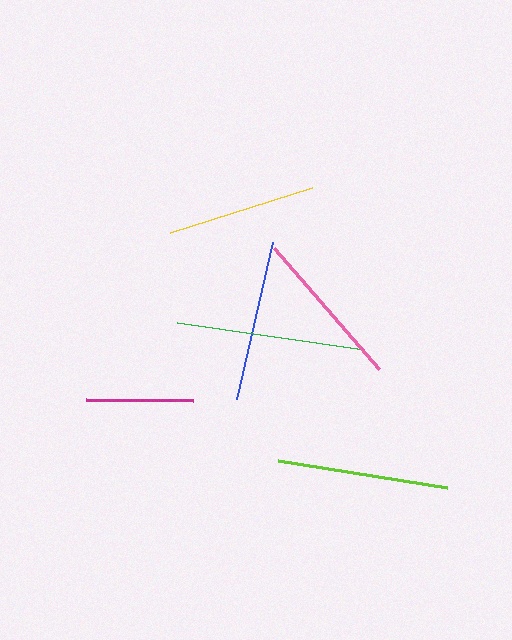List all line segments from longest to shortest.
From longest to shortest: green, lime, blue, pink, yellow, magenta.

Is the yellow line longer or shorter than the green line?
The green line is longer than the yellow line.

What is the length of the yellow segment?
The yellow segment is approximately 150 pixels long.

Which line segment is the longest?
The green line is the longest at approximately 188 pixels.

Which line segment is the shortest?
The magenta line is the shortest at approximately 107 pixels.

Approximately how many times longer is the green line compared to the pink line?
The green line is approximately 1.2 times the length of the pink line.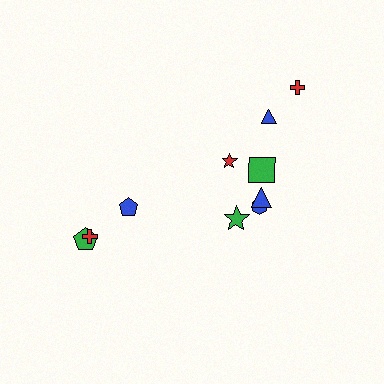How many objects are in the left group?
There are 3 objects.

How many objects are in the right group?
There are 7 objects.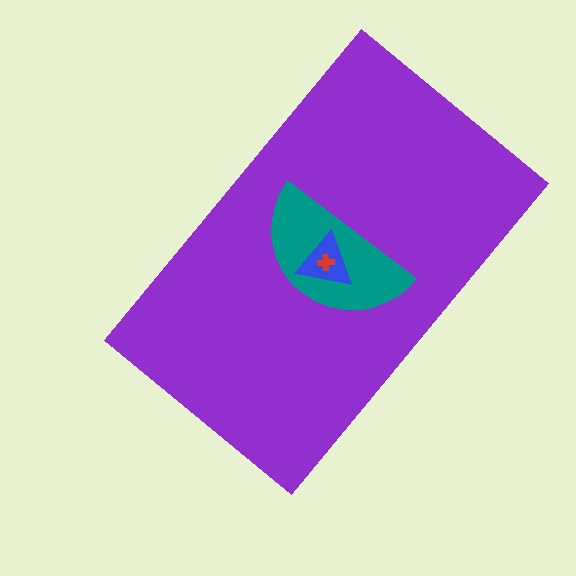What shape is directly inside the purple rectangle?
The teal semicircle.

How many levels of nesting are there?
4.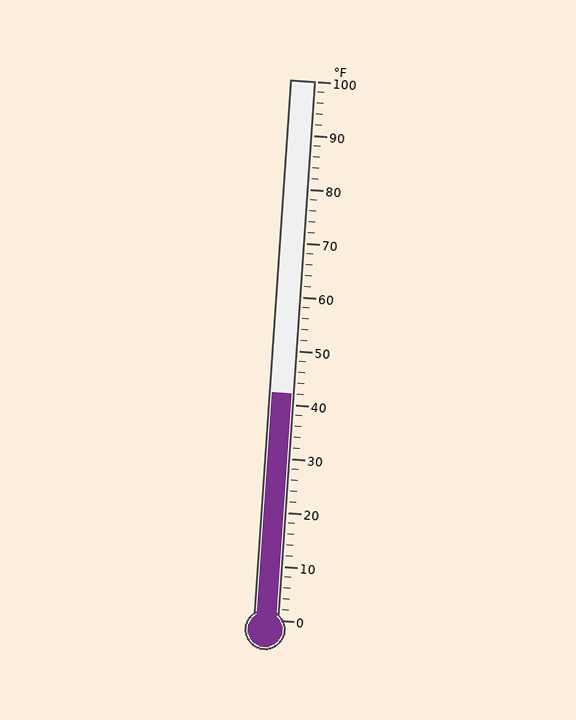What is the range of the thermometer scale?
The thermometer scale ranges from 0°F to 100°F.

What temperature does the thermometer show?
The thermometer shows approximately 42°F.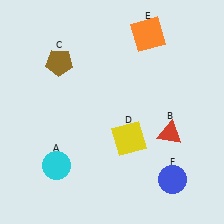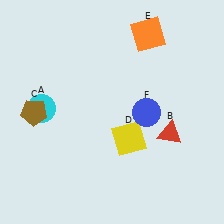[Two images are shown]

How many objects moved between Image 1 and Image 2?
3 objects moved between the two images.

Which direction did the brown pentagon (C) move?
The brown pentagon (C) moved down.